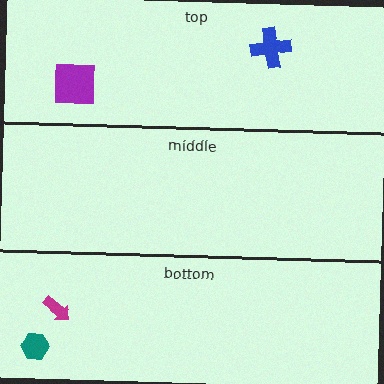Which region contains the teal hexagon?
The bottom region.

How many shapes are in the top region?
2.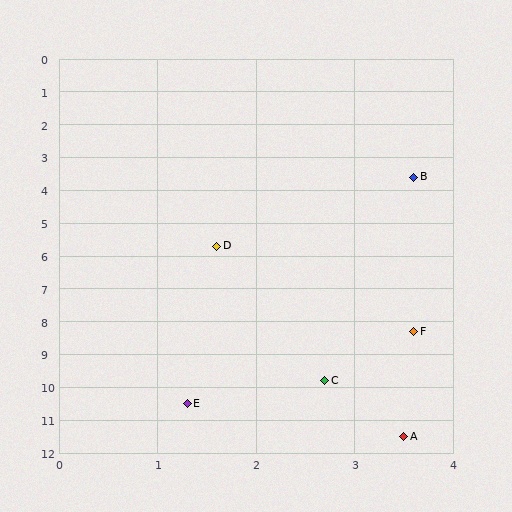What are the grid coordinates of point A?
Point A is at approximately (3.5, 11.5).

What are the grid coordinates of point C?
Point C is at approximately (2.7, 9.8).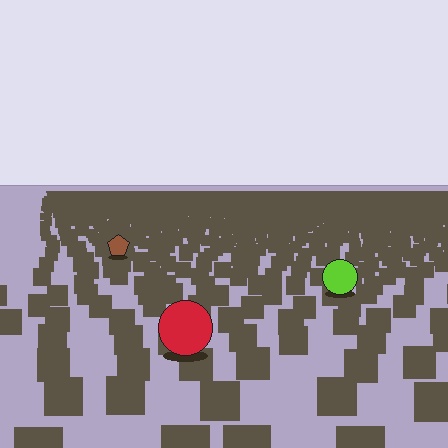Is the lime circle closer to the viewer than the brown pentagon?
Yes. The lime circle is closer — you can tell from the texture gradient: the ground texture is coarser near it.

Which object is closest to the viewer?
The red circle is closest. The texture marks near it are larger and more spread out.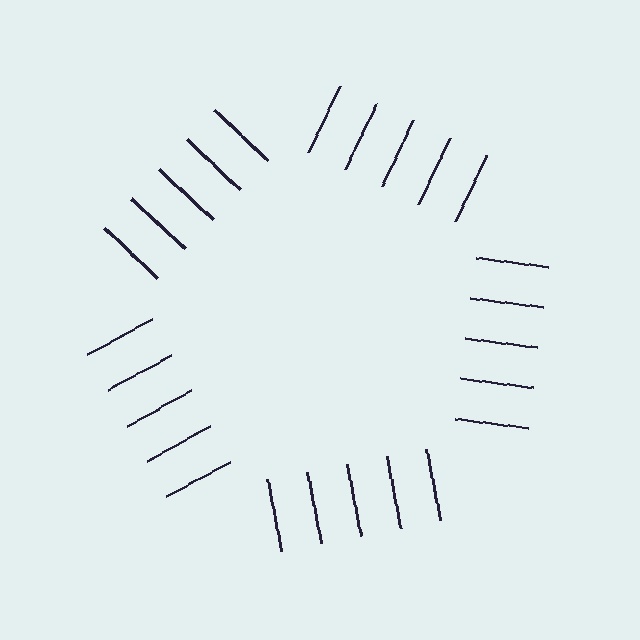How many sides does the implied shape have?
5 sides — the line-ends trace a pentagon.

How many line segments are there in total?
25 — 5 along each of the 5 edges.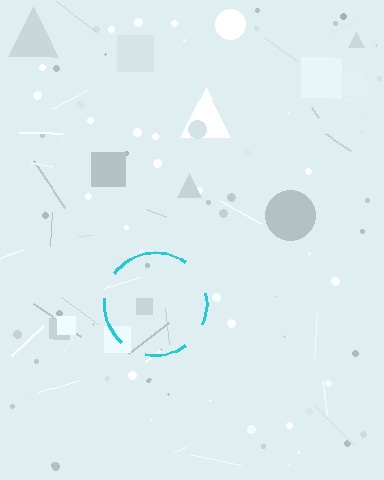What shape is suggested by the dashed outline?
The dashed outline suggests a circle.